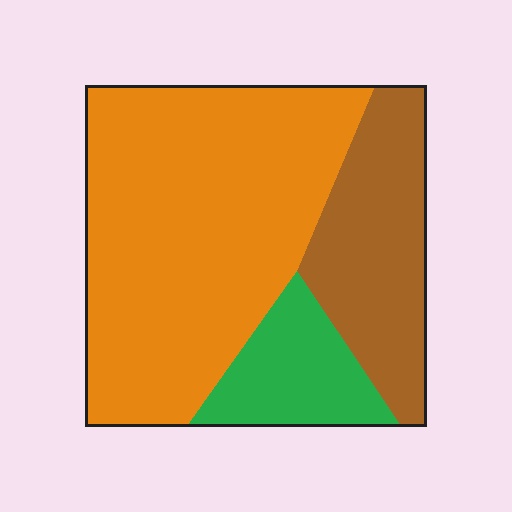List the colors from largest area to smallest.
From largest to smallest: orange, brown, green.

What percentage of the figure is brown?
Brown covers 25% of the figure.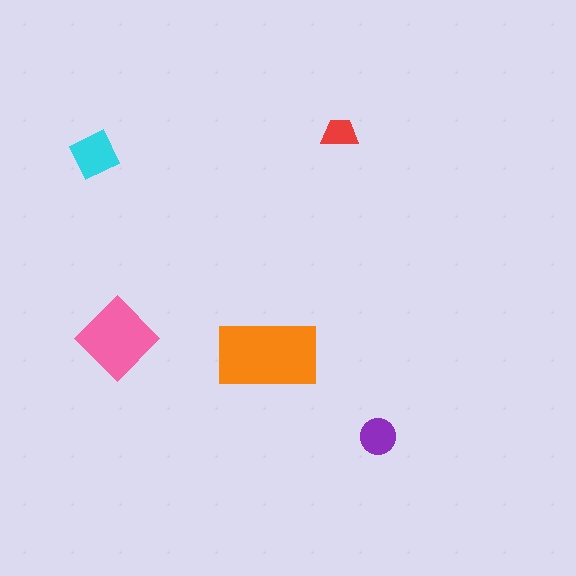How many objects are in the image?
There are 5 objects in the image.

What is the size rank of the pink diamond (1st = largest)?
2nd.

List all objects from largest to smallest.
The orange rectangle, the pink diamond, the cyan square, the purple circle, the red trapezoid.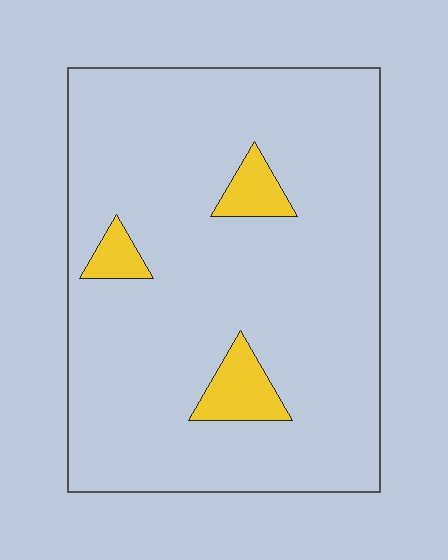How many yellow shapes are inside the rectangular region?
3.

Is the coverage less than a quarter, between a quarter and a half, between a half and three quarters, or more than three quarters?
Less than a quarter.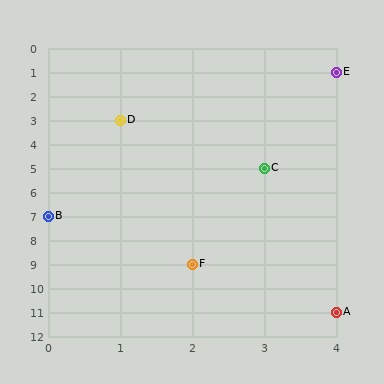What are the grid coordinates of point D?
Point D is at grid coordinates (1, 3).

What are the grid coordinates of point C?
Point C is at grid coordinates (3, 5).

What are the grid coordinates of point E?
Point E is at grid coordinates (4, 1).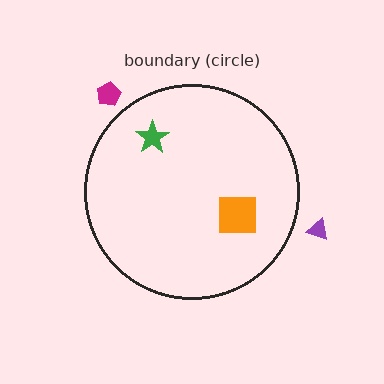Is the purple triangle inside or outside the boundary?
Outside.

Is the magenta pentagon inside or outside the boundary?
Outside.